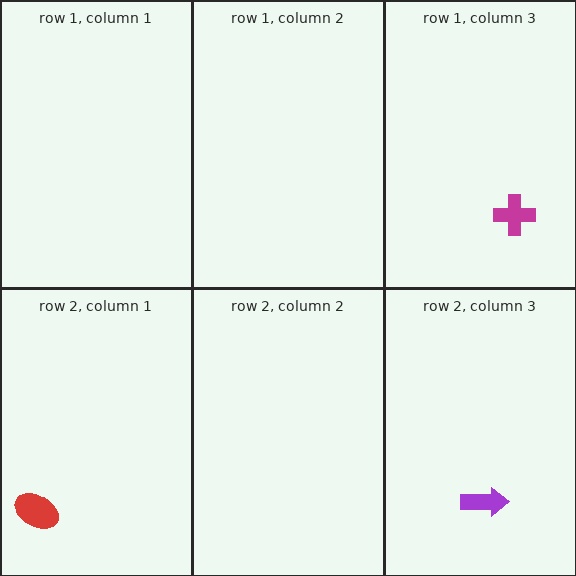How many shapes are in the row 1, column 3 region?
1.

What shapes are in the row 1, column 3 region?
The magenta cross.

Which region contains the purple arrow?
The row 2, column 3 region.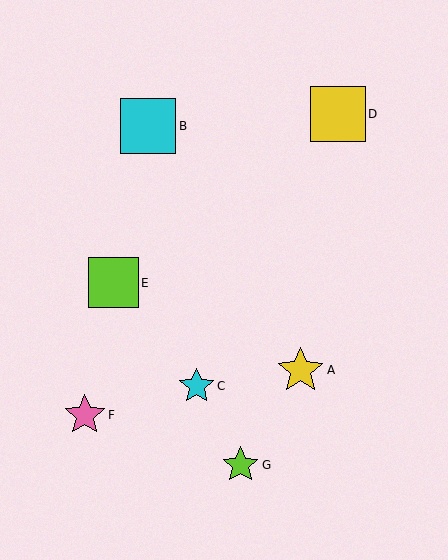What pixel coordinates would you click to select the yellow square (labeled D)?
Click at (338, 114) to select the yellow square D.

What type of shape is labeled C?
Shape C is a cyan star.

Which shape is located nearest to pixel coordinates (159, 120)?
The cyan square (labeled B) at (148, 126) is nearest to that location.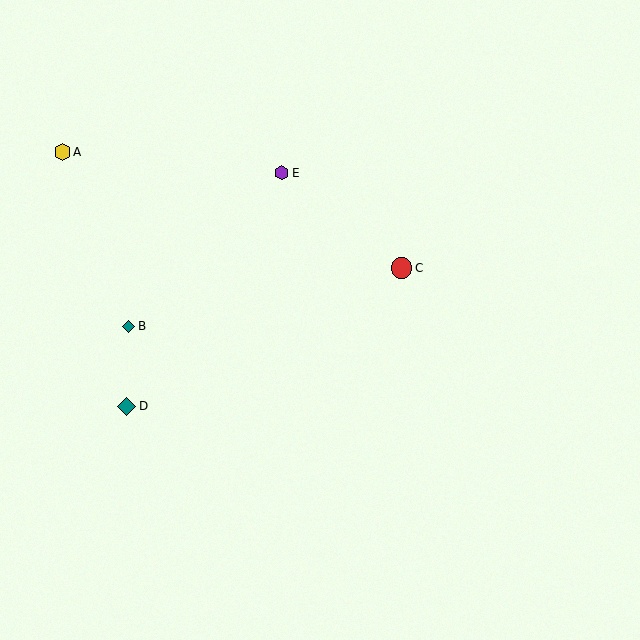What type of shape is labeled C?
Shape C is a red circle.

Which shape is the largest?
The red circle (labeled C) is the largest.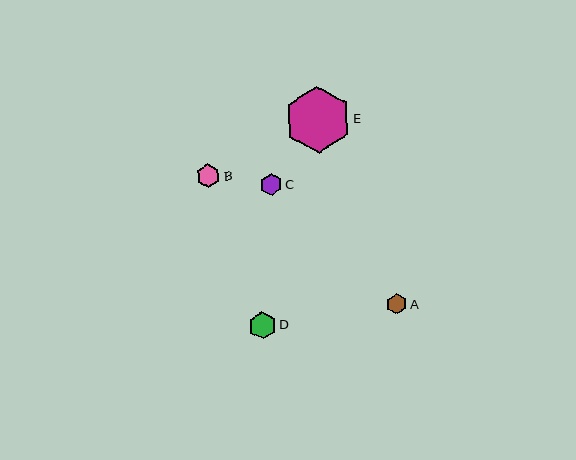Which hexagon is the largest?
Hexagon E is the largest with a size of approximately 66 pixels.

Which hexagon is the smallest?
Hexagon A is the smallest with a size of approximately 20 pixels.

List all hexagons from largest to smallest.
From largest to smallest: E, D, B, C, A.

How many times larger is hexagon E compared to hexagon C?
Hexagon E is approximately 3.0 times the size of hexagon C.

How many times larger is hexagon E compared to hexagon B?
Hexagon E is approximately 2.8 times the size of hexagon B.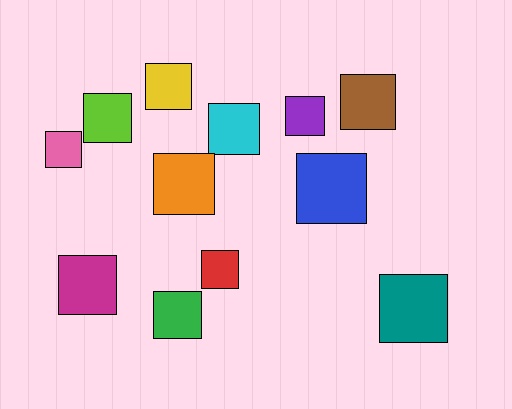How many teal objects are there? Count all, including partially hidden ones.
There is 1 teal object.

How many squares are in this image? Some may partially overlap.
There are 12 squares.